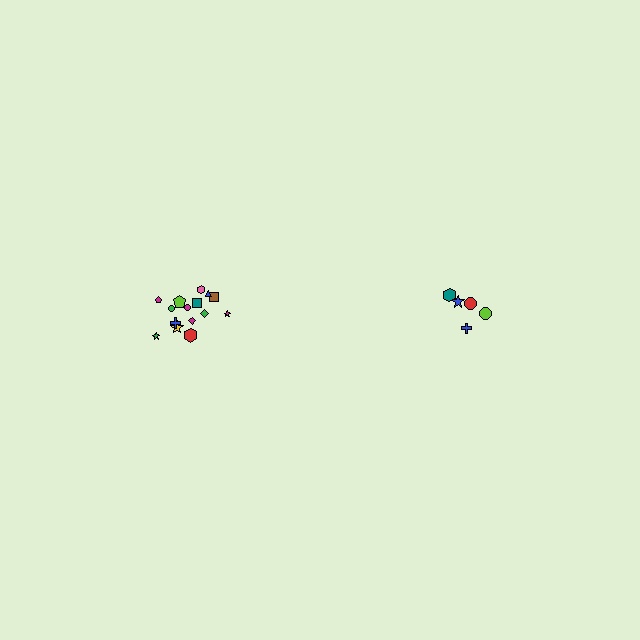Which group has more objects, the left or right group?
The left group.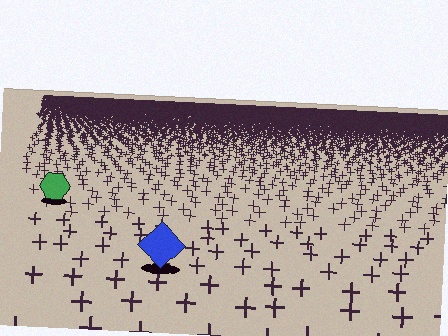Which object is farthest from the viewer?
The green hexagon is farthest from the viewer. It appears smaller and the ground texture around it is denser.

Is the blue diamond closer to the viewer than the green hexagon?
Yes. The blue diamond is closer — you can tell from the texture gradient: the ground texture is coarser near it.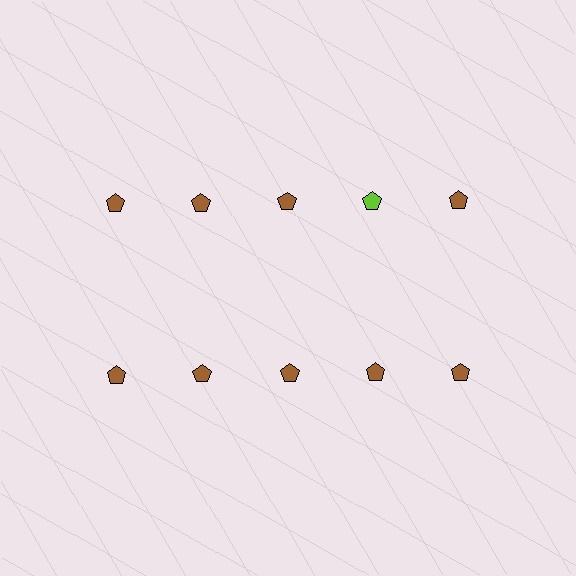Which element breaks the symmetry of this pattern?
The lime pentagon in the top row, second from right column breaks the symmetry. All other shapes are brown pentagons.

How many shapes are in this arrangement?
There are 10 shapes arranged in a grid pattern.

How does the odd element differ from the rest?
It has a different color: lime instead of brown.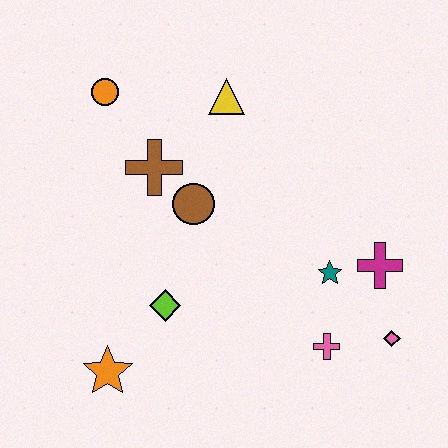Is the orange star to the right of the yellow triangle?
No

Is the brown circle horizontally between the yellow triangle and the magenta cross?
No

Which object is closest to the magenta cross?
The teal star is closest to the magenta cross.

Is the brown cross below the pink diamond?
No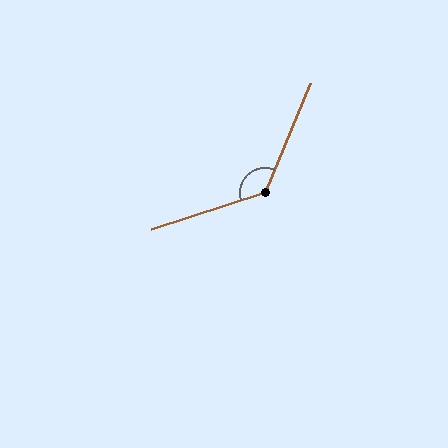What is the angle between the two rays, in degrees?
Approximately 130 degrees.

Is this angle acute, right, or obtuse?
It is obtuse.